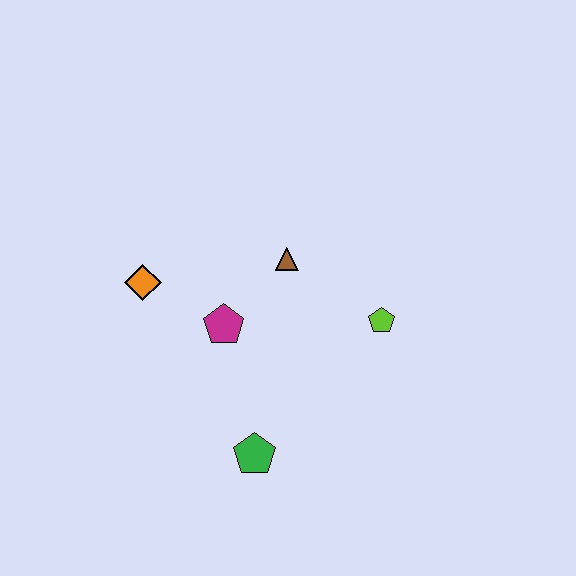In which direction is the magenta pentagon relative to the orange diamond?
The magenta pentagon is to the right of the orange diamond.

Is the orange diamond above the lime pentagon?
Yes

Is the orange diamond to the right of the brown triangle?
No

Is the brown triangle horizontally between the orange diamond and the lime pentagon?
Yes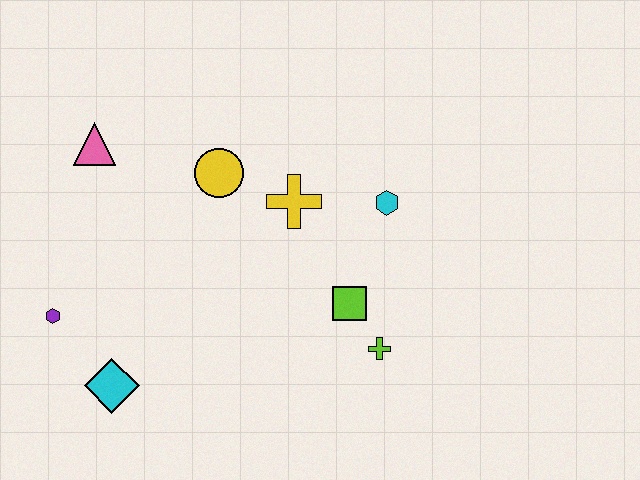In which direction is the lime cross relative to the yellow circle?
The lime cross is below the yellow circle.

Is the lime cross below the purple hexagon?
Yes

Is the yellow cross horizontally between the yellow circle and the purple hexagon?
No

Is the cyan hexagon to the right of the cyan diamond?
Yes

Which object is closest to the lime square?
The lime cross is closest to the lime square.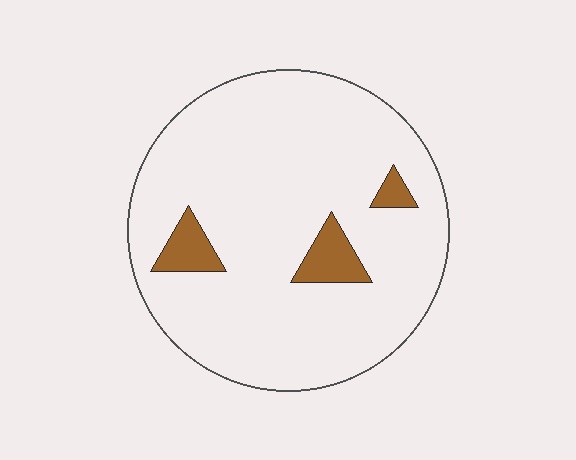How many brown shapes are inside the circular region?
3.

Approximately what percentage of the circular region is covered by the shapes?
Approximately 10%.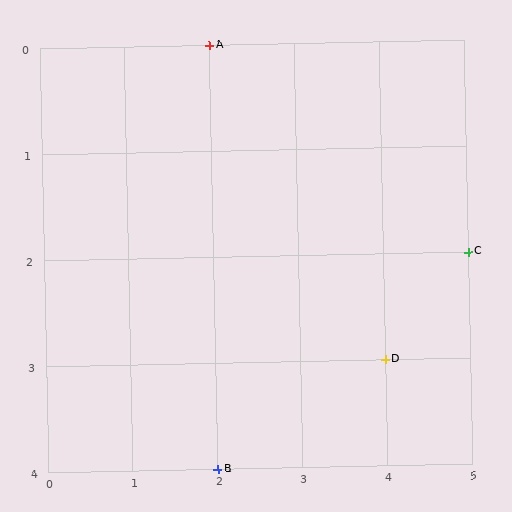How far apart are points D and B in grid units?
Points D and B are 2 columns and 1 row apart (about 2.2 grid units diagonally).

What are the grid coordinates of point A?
Point A is at grid coordinates (2, 0).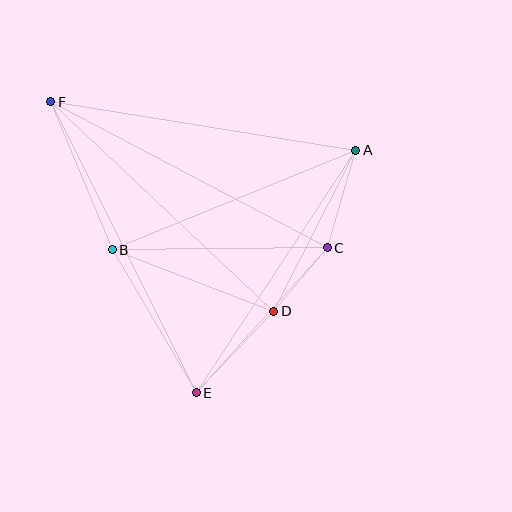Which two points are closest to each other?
Points C and D are closest to each other.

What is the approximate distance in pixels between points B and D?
The distance between B and D is approximately 173 pixels.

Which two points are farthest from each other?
Points E and F are farthest from each other.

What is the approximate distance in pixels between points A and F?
The distance between A and F is approximately 309 pixels.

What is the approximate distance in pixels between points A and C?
The distance between A and C is approximately 102 pixels.